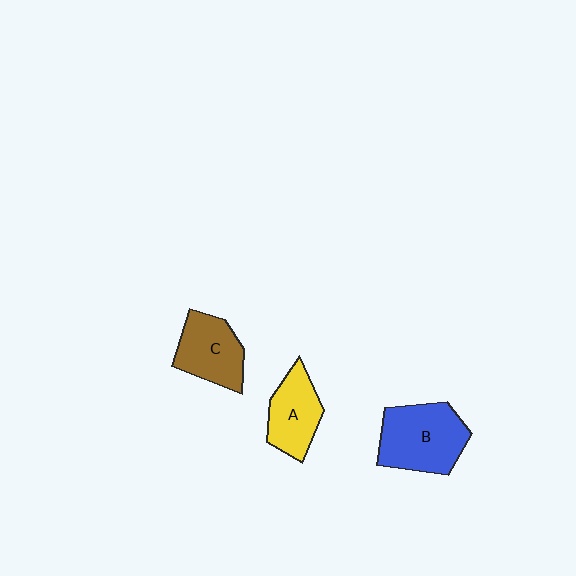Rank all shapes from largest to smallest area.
From largest to smallest: B (blue), C (brown), A (yellow).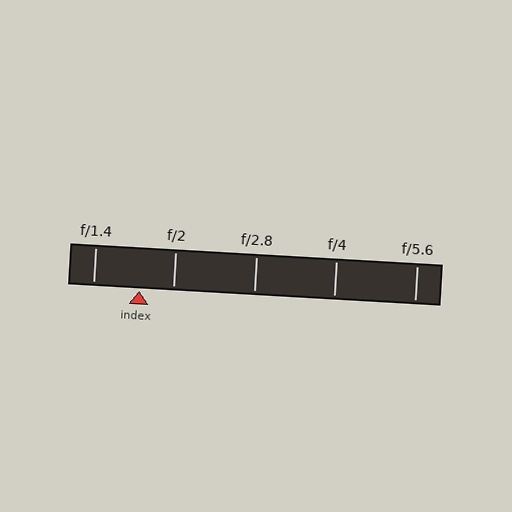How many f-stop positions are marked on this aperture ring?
There are 5 f-stop positions marked.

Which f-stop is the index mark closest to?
The index mark is closest to f/2.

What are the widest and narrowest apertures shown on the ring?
The widest aperture shown is f/1.4 and the narrowest is f/5.6.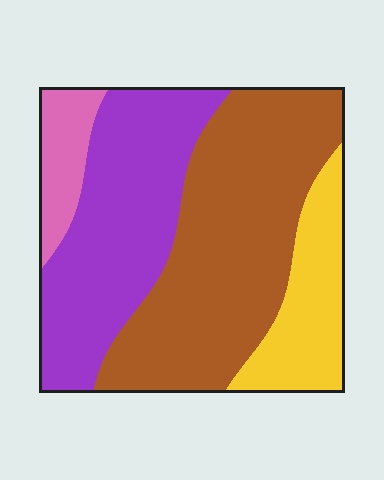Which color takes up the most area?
Brown, at roughly 45%.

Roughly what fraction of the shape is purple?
Purple takes up about one third (1/3) of the shape.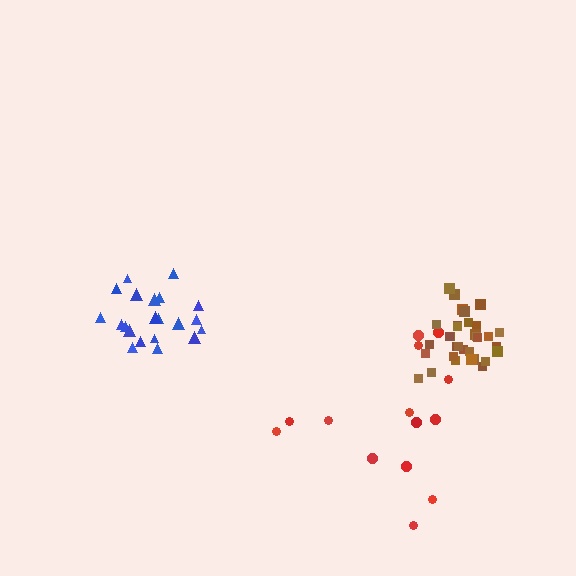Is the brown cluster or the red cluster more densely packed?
Brown.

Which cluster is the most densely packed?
Brown.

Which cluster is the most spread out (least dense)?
Red.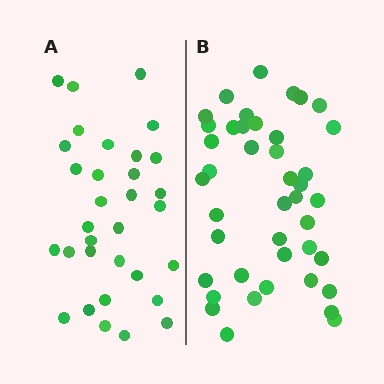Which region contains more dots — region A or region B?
Region B (the right region) has more dots.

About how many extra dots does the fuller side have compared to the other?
Region B has roughly 10 or so more dots than region A.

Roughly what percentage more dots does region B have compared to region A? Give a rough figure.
About 30% more.